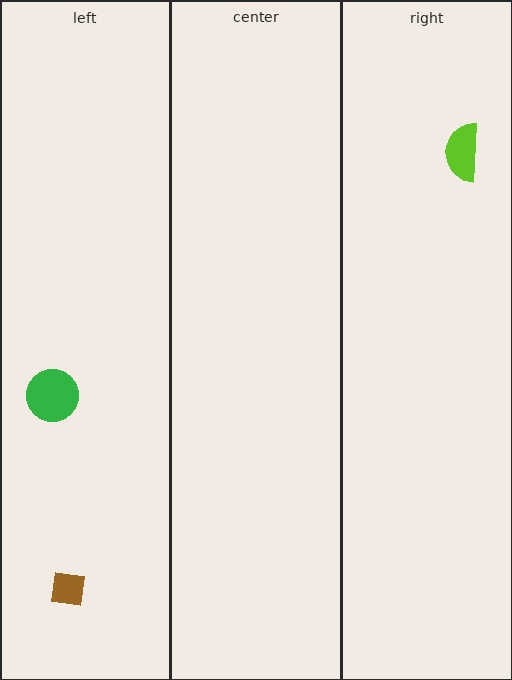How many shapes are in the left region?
2.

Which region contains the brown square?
The left region.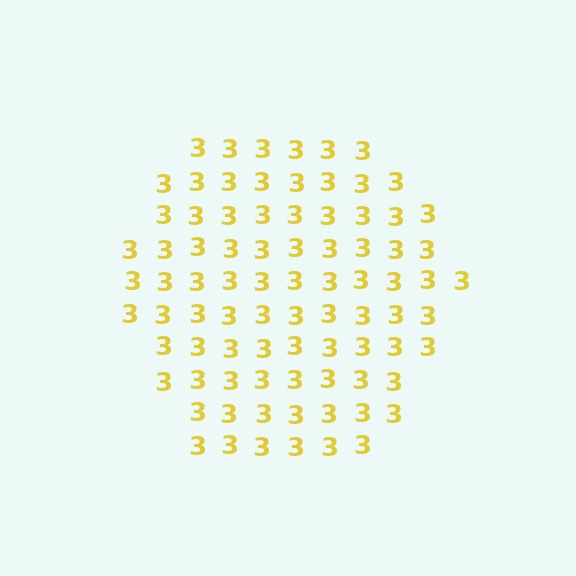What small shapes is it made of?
It is made of small digit 3's.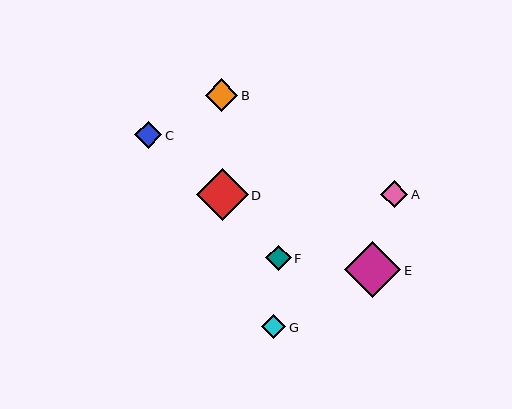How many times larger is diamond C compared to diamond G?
Diamond C is approximately 1.1 times the size of diamond G.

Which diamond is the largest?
Diamond E is the largest with a size of approximately 56 pixels.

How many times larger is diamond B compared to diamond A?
Diamond B is approximately 1.2 times the size of diamond A.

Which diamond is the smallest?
Diamond G is the smallest with a size of approximately 24 pixels.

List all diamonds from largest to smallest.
From largest to smallest: E, D, B, C, A, F, G.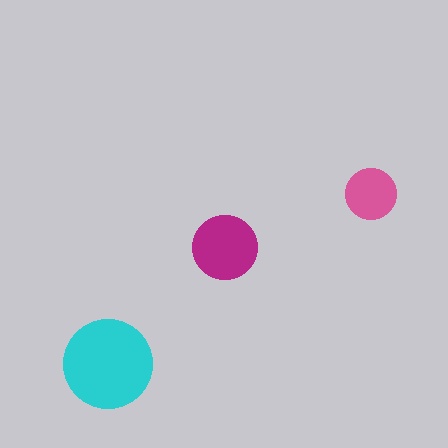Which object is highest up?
The pink circle is topmost.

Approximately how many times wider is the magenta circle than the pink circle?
About 1.5 times wider.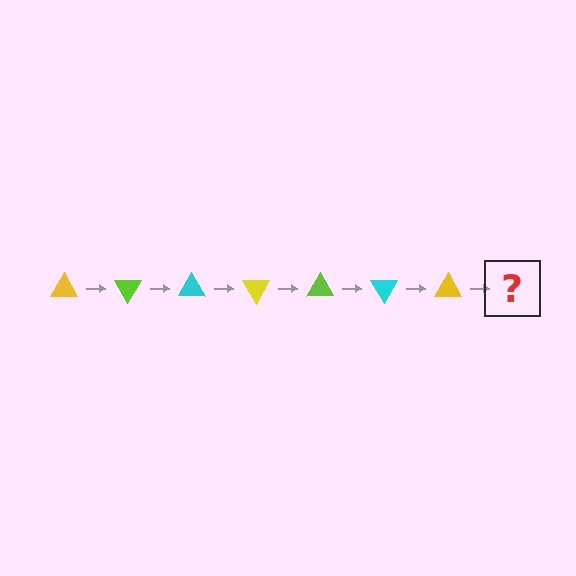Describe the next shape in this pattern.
It should be a lime triangle, rotated 420 degrees from the start.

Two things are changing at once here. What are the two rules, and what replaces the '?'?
The two rules are that it rotates 60 degrees each step and the color cycles through yellow, lime, and cyan. The '?' should be a lime triangle, rotated 420 degrees from the start.